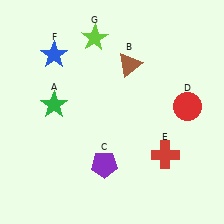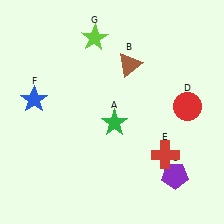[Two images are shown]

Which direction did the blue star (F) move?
The blue star (F) moved down.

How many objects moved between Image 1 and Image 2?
3 objects moved between the two images.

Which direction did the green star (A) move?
The green star (A) moved right.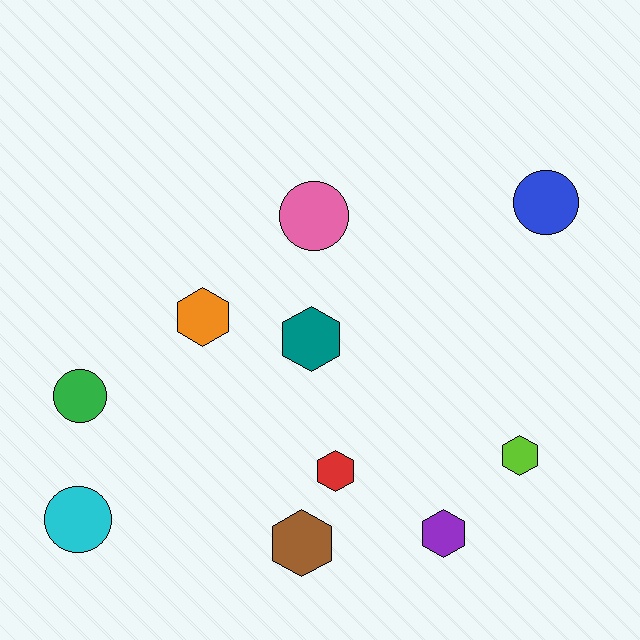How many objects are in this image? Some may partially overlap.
There are 10 objects.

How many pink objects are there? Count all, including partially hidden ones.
There is 1 pink object.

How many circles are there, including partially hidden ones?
There are 4 circles.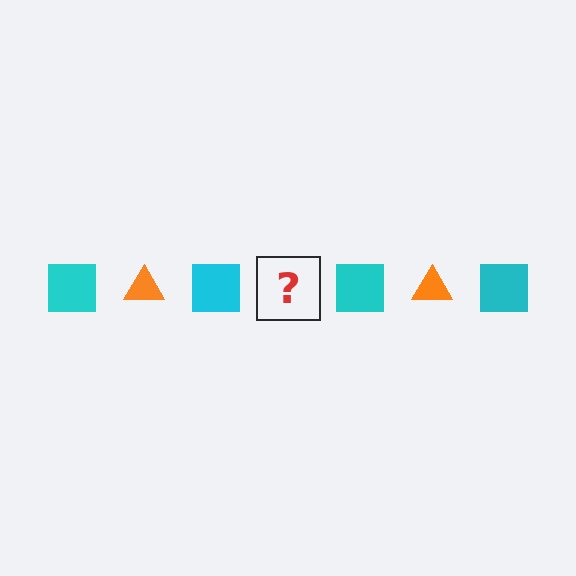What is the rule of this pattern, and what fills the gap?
The rule is that the pattern alternates between cyan square and orange triangle. The gap should be filled with an orange triangle.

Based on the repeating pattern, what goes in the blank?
The blank should be an orange triangle.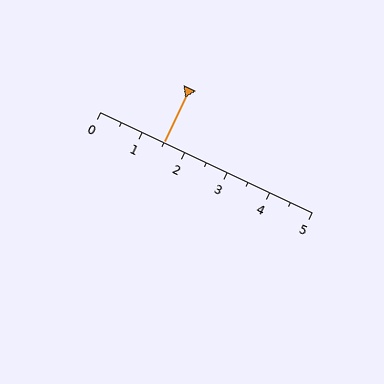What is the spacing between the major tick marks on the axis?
The major ticks are spaced 1 apart.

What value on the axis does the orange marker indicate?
The marker indicates approximately 1.5.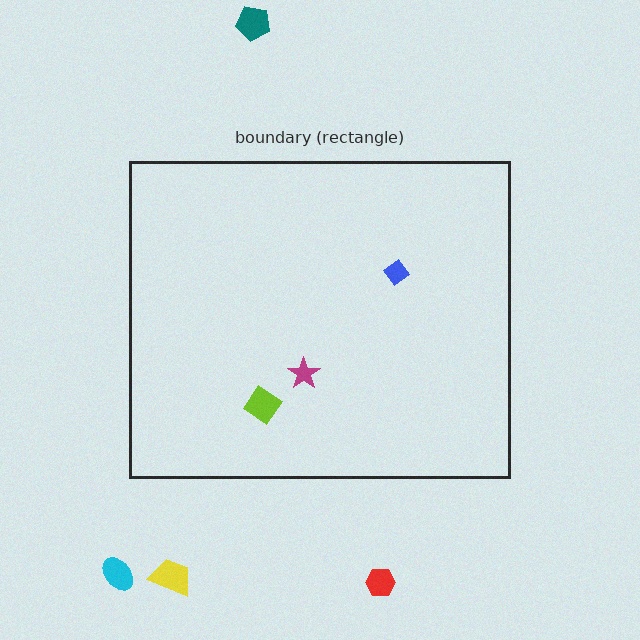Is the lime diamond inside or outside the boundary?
Inside.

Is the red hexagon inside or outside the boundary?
Outside.